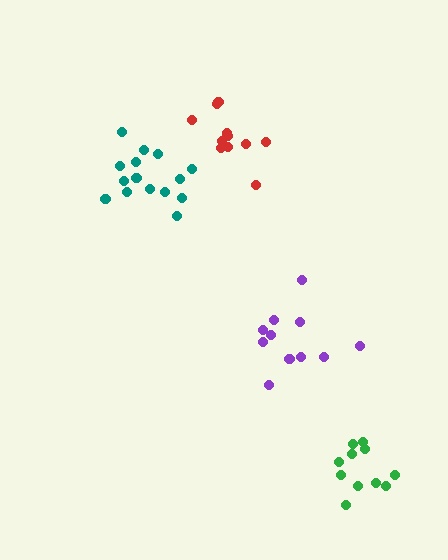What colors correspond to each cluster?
The clusters are colored: purple, red, teal, green.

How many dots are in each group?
Group 1: 11 dots, Group 2: 11 dots, Group 3: 15 dots, Group 4: 11 dots (48 total).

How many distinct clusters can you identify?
There are 4 distinct clusters.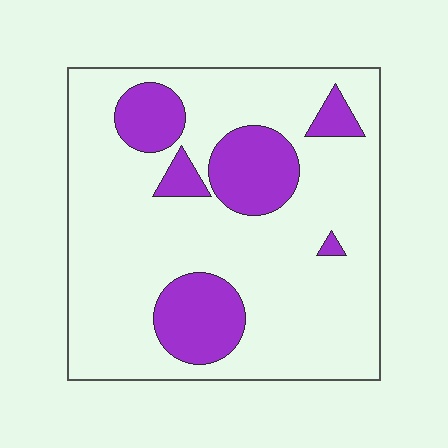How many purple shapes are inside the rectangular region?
6.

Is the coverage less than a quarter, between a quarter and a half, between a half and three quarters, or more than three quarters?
Less than a quarter.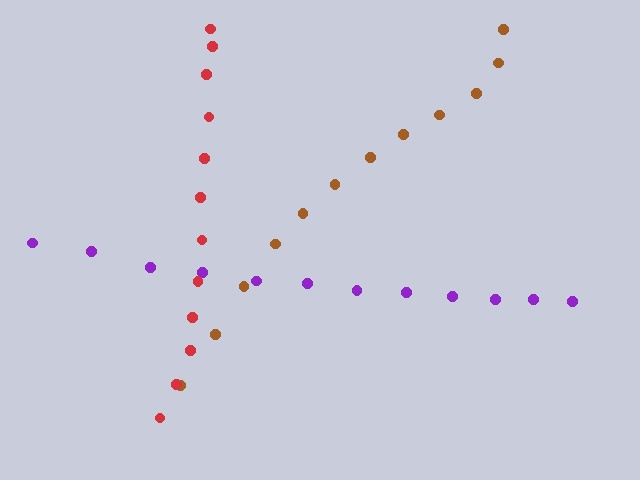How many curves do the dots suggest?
There are 3 distinct paths.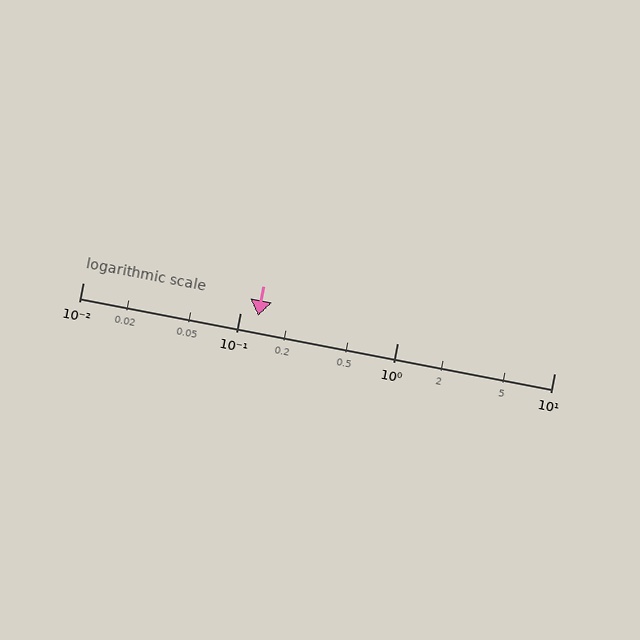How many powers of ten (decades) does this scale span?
The scale spans 3 decades, from 0.01 to 10.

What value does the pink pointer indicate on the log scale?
The pointer indicates approximately 0.13.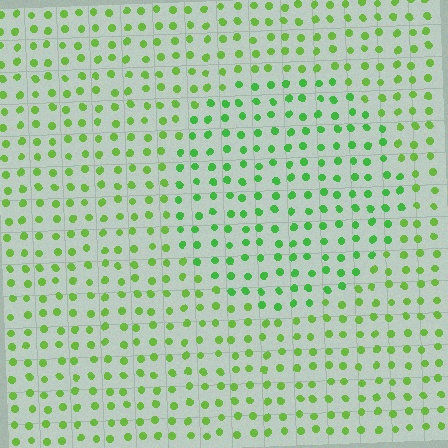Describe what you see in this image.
The image is filled with small lime elements in a uniform arrangement. A circle-shaped region is visible where the elements are tinted to a slightly different hue, forming a subtle color boundary.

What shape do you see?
I see a circle.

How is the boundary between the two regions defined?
The boundary is defined purely by a slight shift in hue (about 22 degrees). Spacing, size, and orientation are identical on both sides.